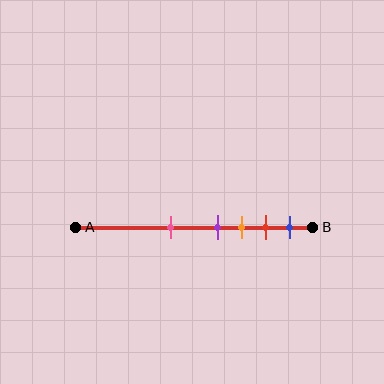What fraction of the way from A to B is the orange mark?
The orange mark is approximately 70% (0.7) of the way from A to B.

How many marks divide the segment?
There are 5 marks dividing the segment.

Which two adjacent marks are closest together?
The purple and orange marks are the closest adjacent pair.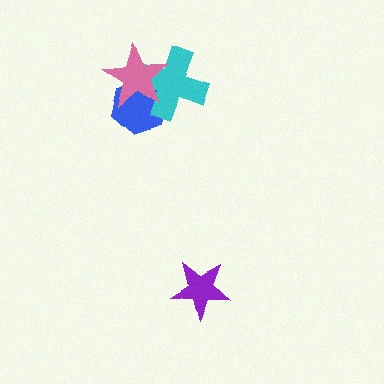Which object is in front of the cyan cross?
The pink star is in front of the cyan cross.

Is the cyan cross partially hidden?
Yes, it is partially covered by another shape.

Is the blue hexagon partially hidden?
Yes, it is partially covered by another shape.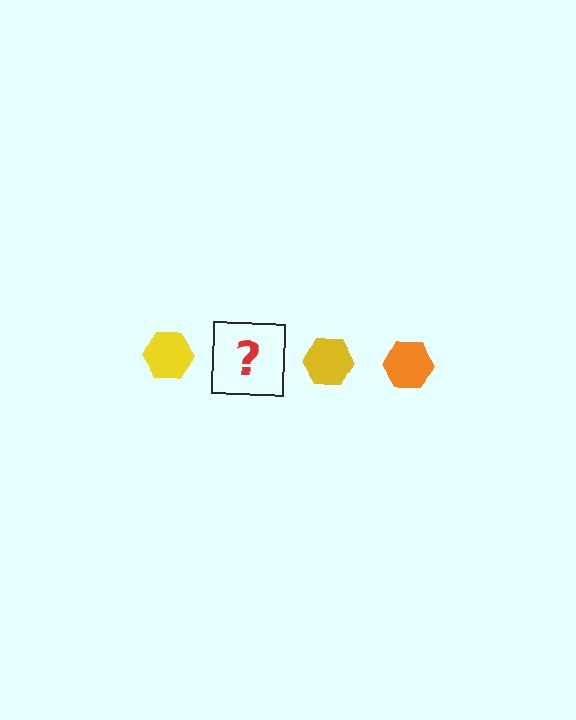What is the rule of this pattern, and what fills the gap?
The rule is that the pattern cycles through yellow, orange hexagons. The gap should be filled with an orange hexagon.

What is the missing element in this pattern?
The missing element is an orange hexagon.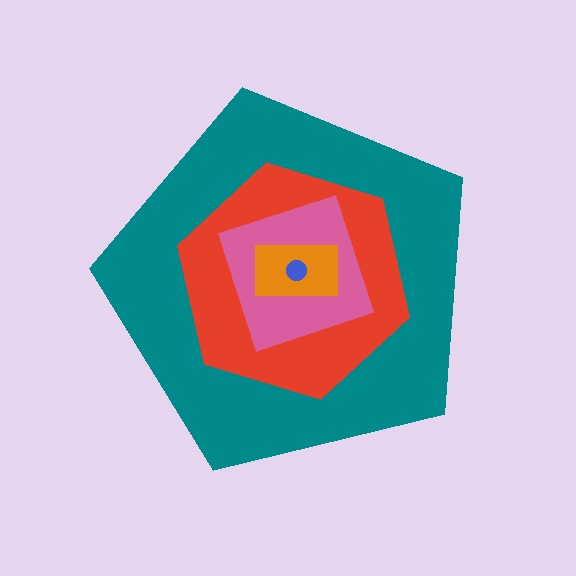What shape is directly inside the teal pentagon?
The red hexagon.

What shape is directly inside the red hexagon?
The pink diamond.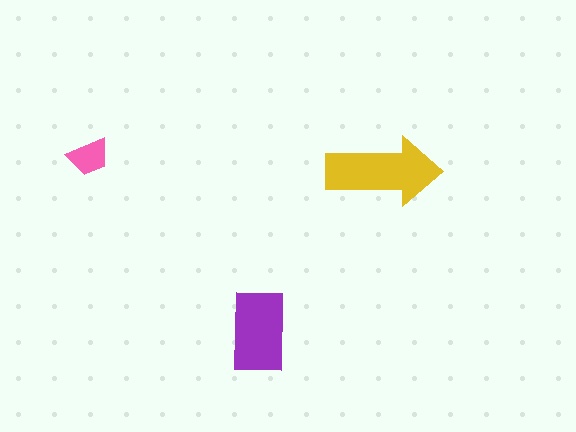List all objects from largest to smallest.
The yellow arrow, the purple rectangle, the pink trapezoid.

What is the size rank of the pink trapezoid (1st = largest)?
3rd.